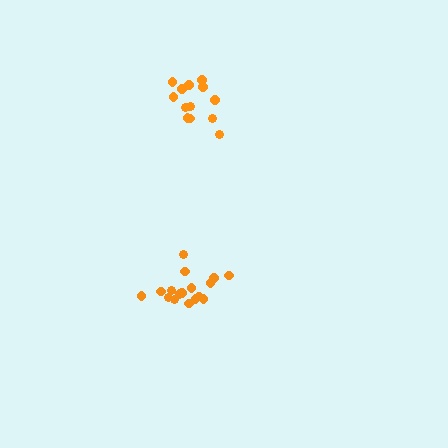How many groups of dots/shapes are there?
There are 2 groups.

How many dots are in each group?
Group 1: 17 dots, Group 2: 13 dots (30 total).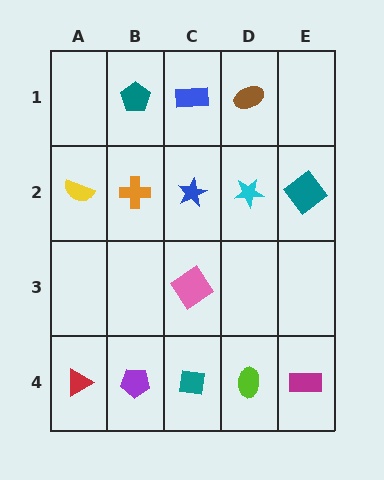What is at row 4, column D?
A lime ellipse.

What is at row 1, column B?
A teal pentagon.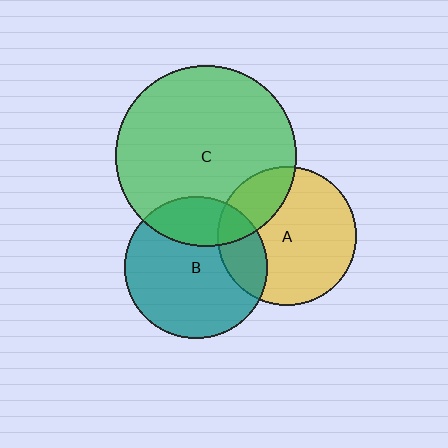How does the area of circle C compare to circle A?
Approximately 1.7 times.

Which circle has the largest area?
Circle C (green).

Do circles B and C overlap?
Yes.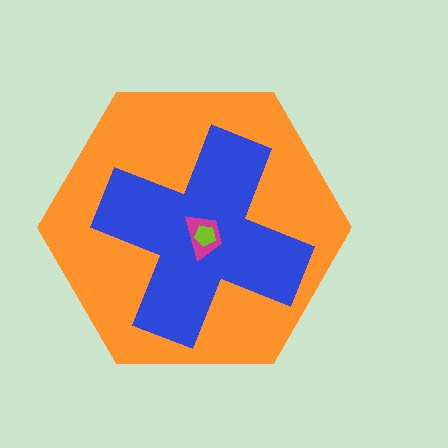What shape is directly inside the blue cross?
The magenta trapezoid.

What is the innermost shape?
The lime pentagon.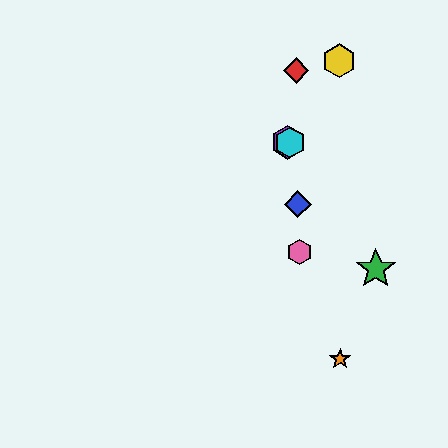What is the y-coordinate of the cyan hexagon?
The cyan hexagon is at y≈142.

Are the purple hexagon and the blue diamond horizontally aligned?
No, the purple hexagon is at y≈142 and the blue diamond is at y≈204.